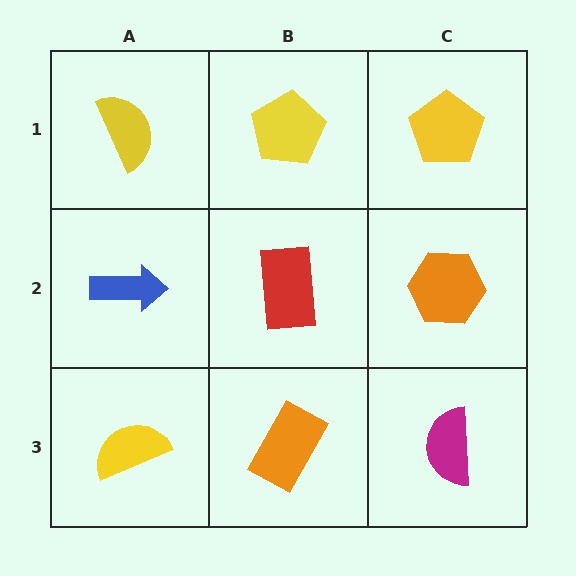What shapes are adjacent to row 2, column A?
A yellow semicircle (row 1, column A), a yellow semicircle (row 3, column A), a red rectangle (row 2, column B).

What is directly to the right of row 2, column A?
A red rectangle.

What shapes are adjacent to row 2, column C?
A yellow pentagon (row 1, column C), a magenta semicircle (row 3, column C), a red rectangle (row 2, column B).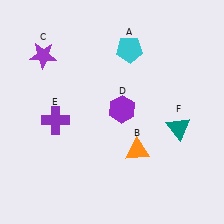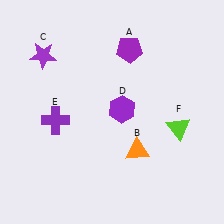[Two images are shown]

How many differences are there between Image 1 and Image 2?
There are 2 differences between the two images.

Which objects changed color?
A changed from cyan to purple. F changed from teal to lime.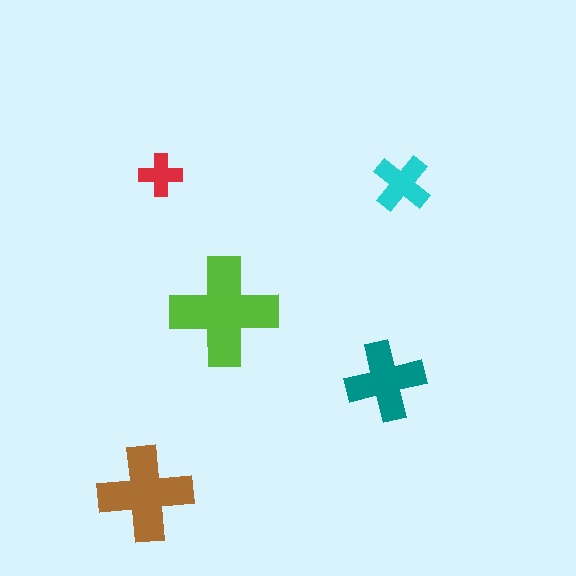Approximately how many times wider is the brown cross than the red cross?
About 2 times wider.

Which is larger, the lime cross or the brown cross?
The lime one.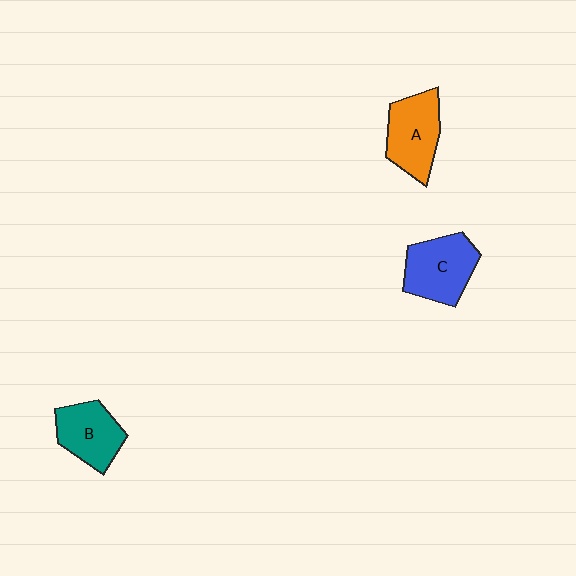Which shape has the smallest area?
Shape B (teal).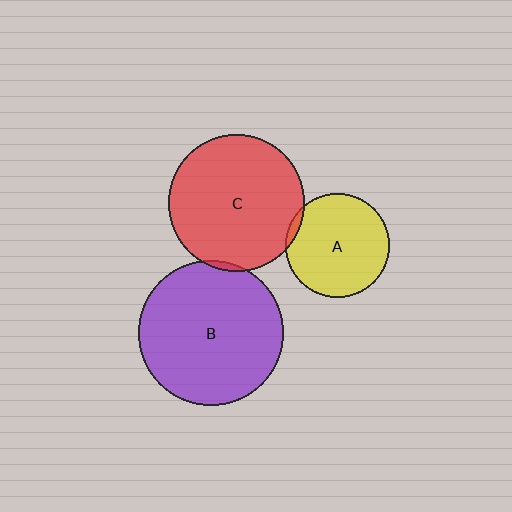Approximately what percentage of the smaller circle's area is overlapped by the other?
Approximately 5%.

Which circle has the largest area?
Circle B (purple).